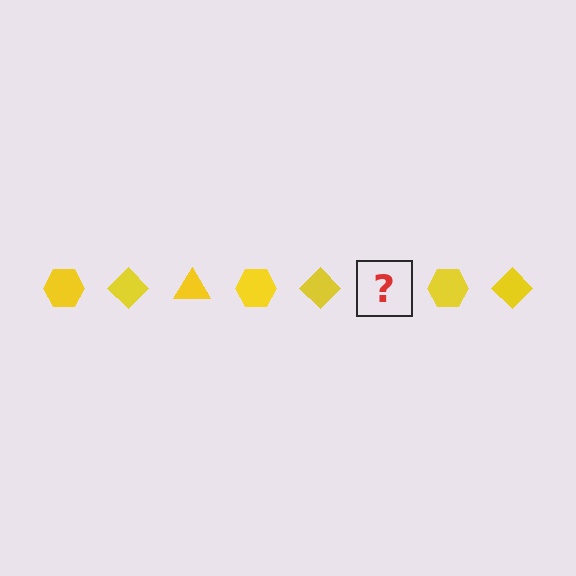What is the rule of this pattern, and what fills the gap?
The rule is that the pattern cycles through hexagon, diamond, triangle shapes in yellow. The gap should be filled with a yellow triangle.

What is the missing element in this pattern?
The missing element is a yellow triangle.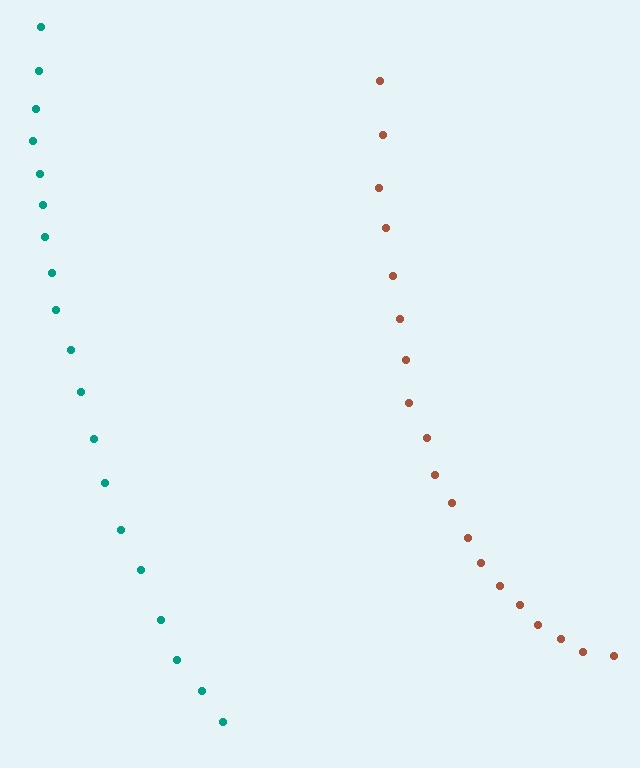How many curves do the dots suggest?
There are 2 distinct paths.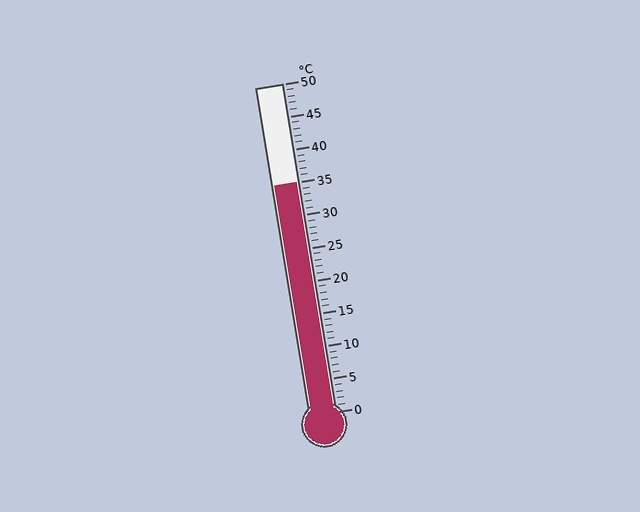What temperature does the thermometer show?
The thermometer shows approximately 35°C.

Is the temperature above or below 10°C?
The temperature is above 10°C.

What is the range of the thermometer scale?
The thermometer scale ranges from 0°C to 50°C.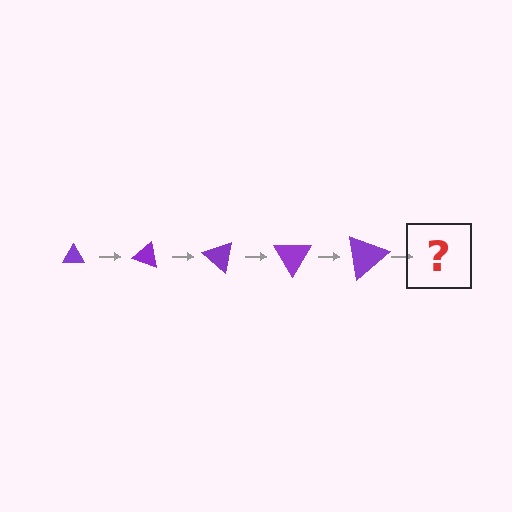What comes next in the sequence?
The next element should be a triangle, larger than the previous one and rotated 100 degrees from the start.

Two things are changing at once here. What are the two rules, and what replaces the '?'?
The two rules are that the triangle grows larger each step and it rotates 20 degrees each step. The '?' should be a triangle, larger than the previous one and rotated 100 degrees from the start.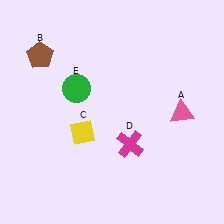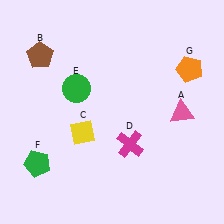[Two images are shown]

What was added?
A green pentagon (F), an orange pentagon (G) were added in Image 2.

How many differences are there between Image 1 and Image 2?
There are 2 differences between the two images.